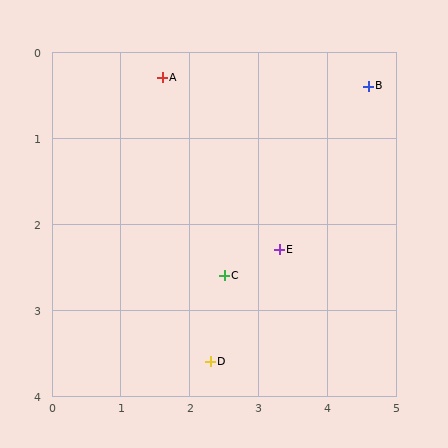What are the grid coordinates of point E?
Point E is at approximately (3.3, 2.3).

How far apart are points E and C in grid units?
Points E and C are about 0.9 grid units apart.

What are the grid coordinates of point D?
Point D is at approximately (2.3, 3.6).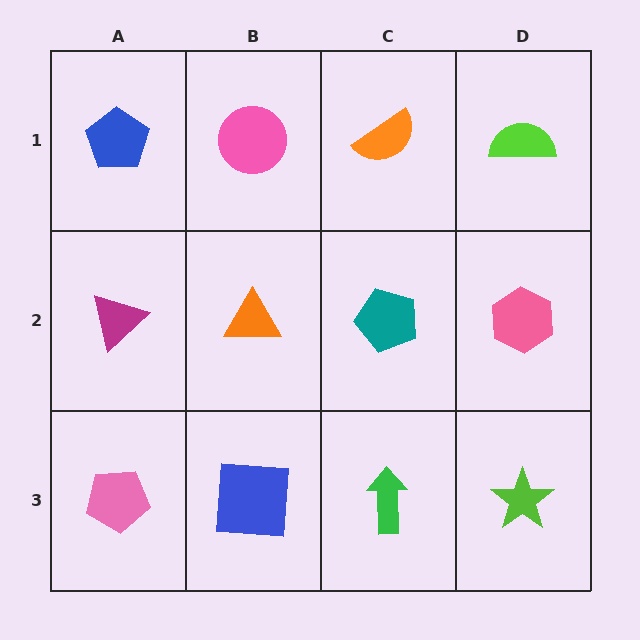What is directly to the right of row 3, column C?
A lime star.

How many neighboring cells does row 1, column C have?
3.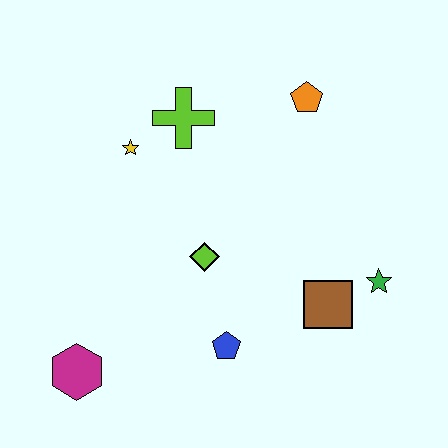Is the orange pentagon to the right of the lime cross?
Yes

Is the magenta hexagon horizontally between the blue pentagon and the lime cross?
No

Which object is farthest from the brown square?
The magenta hexagon is farthest from the brown square.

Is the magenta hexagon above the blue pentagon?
No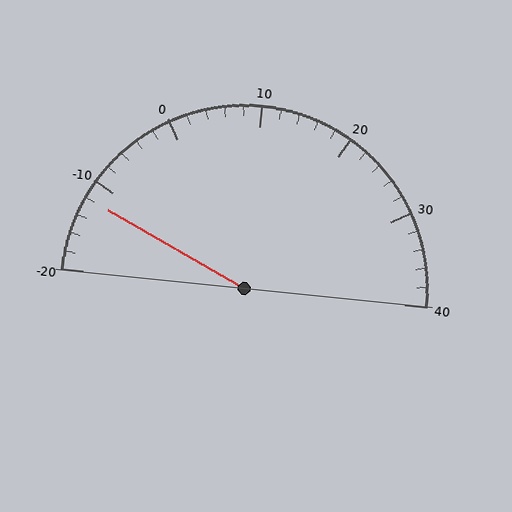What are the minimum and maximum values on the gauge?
The gauge ranges from -20 to 40.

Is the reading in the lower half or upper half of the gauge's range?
The reading is in the lower half of the range (-20 to 40).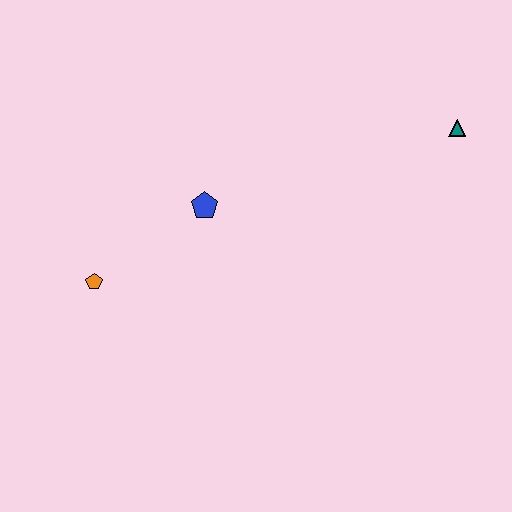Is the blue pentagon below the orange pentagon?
No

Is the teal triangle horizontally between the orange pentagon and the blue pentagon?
No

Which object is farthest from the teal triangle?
The orange pentagon is farthest from the teal triangle.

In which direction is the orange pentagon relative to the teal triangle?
The orange pentagon is to the left of the teal triangle.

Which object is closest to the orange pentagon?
The blue pentagon is closest to the orange pentagon.